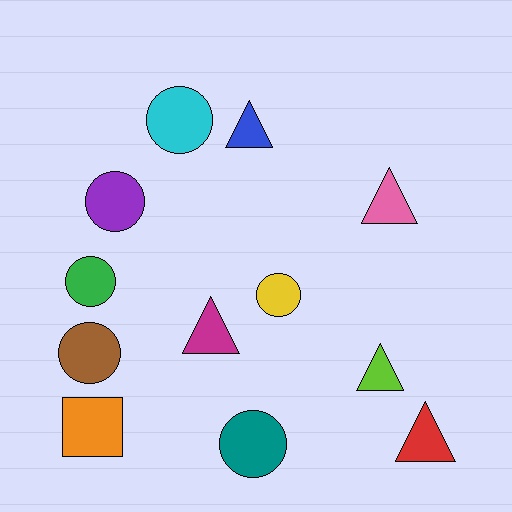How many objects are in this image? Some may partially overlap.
There are 12 objects.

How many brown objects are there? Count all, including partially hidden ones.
There is 1 brown object.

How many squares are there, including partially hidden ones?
There is 1 square.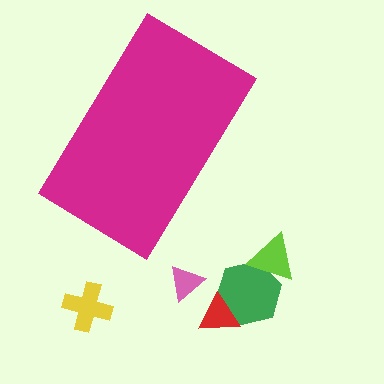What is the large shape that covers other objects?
A magenta rectangle.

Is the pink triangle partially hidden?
No, the pink triangle is fully visible.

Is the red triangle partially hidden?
No, the red triangle is fully visible.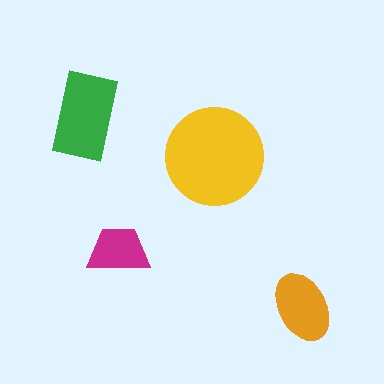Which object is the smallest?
The magenta trapezoid.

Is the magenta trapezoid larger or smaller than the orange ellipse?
Smaller.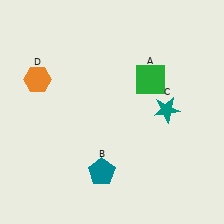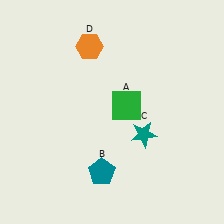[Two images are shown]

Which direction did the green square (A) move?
The green square (A) moved down.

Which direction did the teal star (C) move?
The teal star (C) moved down.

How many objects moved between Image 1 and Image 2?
3 objects moved between the two images.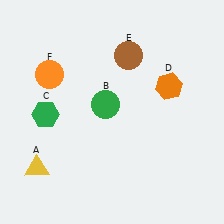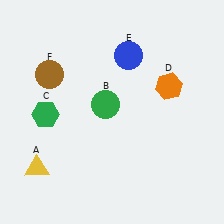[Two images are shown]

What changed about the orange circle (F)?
In Image 1, F is orange. In Image 2, it changed to brown.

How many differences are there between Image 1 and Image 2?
There are 2 differences between the two images.